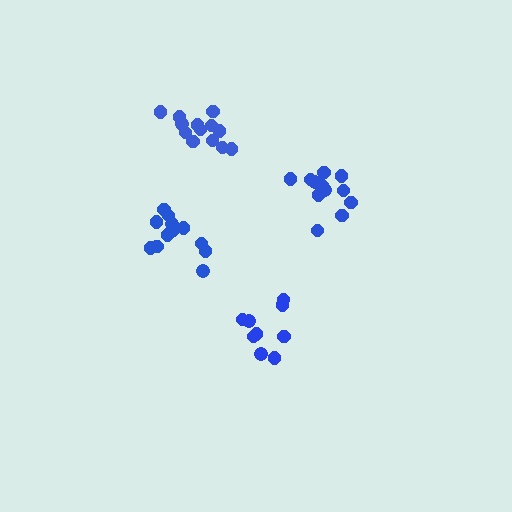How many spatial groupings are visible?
There are 4 spatial groupings.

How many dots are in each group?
Group 1: 13 dots, Group 2: 12 dots, Group 3: 9 dots, Group 4: 12 dots (46 total).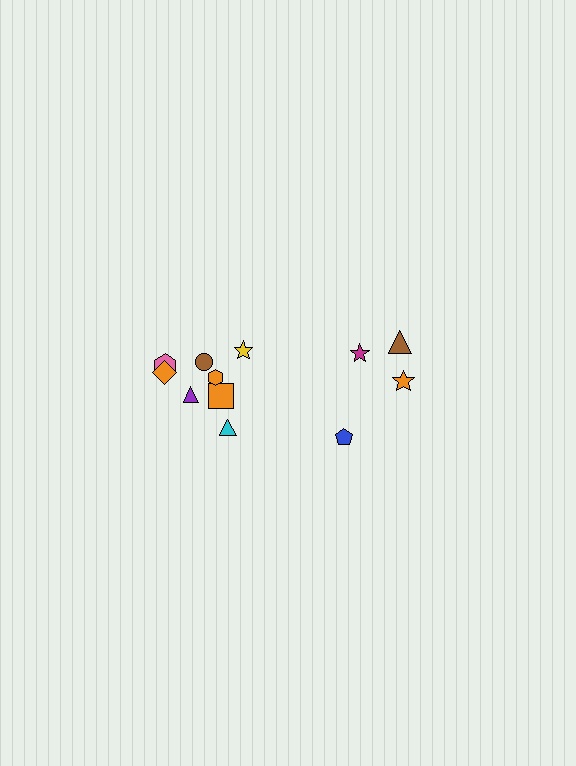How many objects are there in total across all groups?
There are 12 objects.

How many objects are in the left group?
There are 8 objects.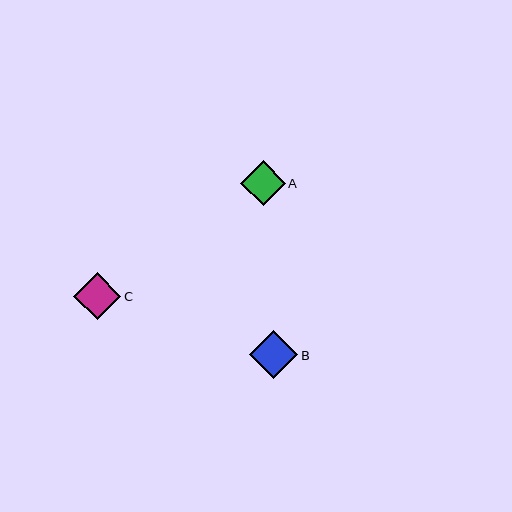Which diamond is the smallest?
Diamond A is the smallest with a size of approximately 45 pixels.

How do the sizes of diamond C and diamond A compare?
Diamond C and diamond A are approximately the same size.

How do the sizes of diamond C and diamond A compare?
Diamond C and diamond A are approximately the same size.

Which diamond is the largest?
Diamond B is the largest with a size of approximately 48 pixels.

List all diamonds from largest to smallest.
From largest to smallest: B, C, A.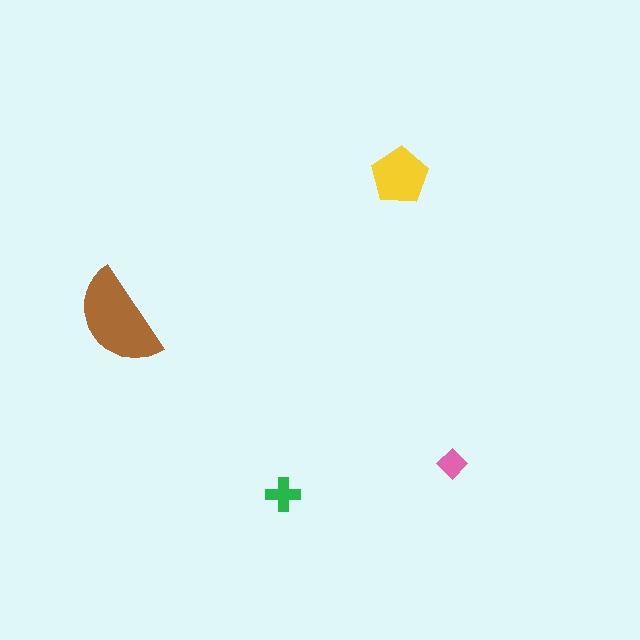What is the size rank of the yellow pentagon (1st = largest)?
2nd.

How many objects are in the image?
There are 4 objects in the image.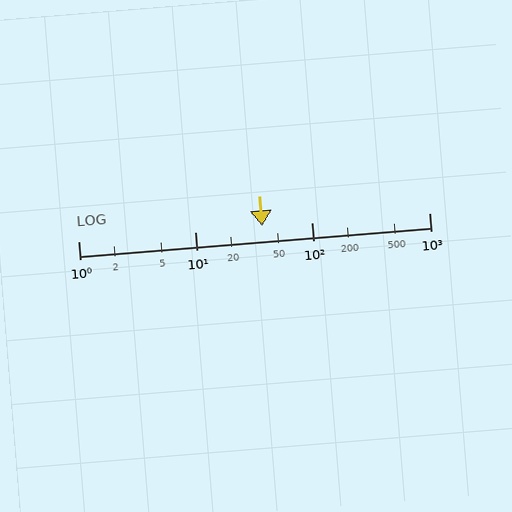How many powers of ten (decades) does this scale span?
The scale spans 3 decades, from 1 to 1000.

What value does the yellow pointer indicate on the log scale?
The pointer indicates approximately 37.